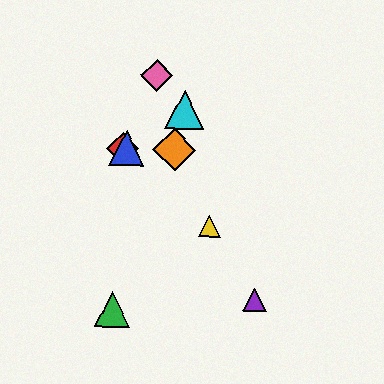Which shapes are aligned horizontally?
The red diamond, the blue triangle, the orange diamond are aligned horizontally.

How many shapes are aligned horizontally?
3 shapes (the red diamond, the blue triangle, the orange diamond) are aligned horizontally.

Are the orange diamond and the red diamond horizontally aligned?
Yes, both are at y≈150.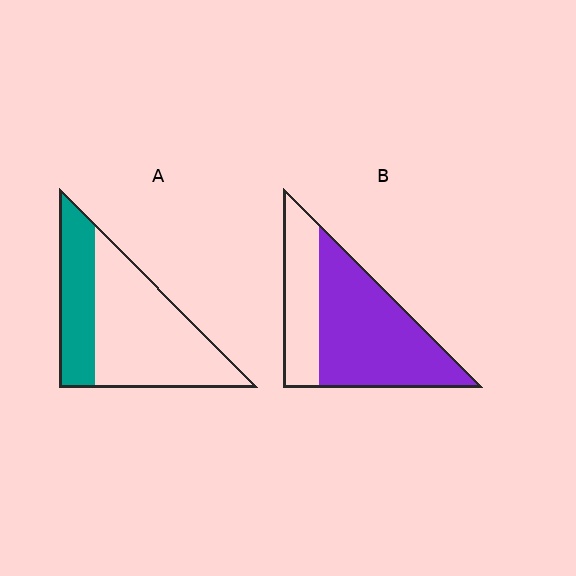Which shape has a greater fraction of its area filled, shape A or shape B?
Shape B.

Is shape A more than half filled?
No.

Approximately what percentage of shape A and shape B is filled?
A is approximately 35% and B is approximately 65%.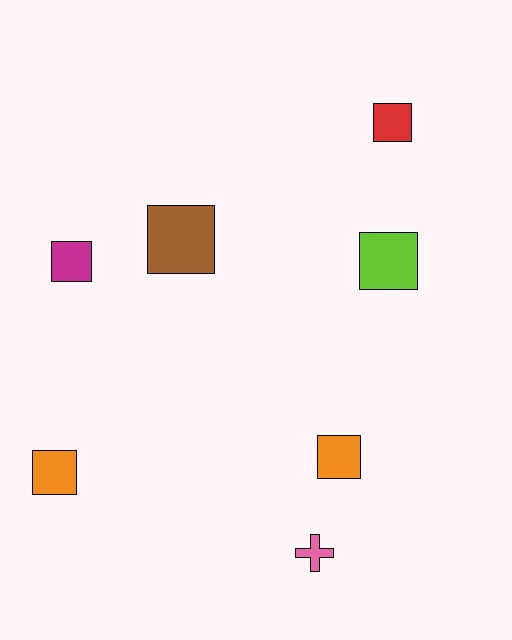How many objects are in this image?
There are 7 objects.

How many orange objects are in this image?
There are 2 orange objects.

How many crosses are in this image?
There is 1 cross.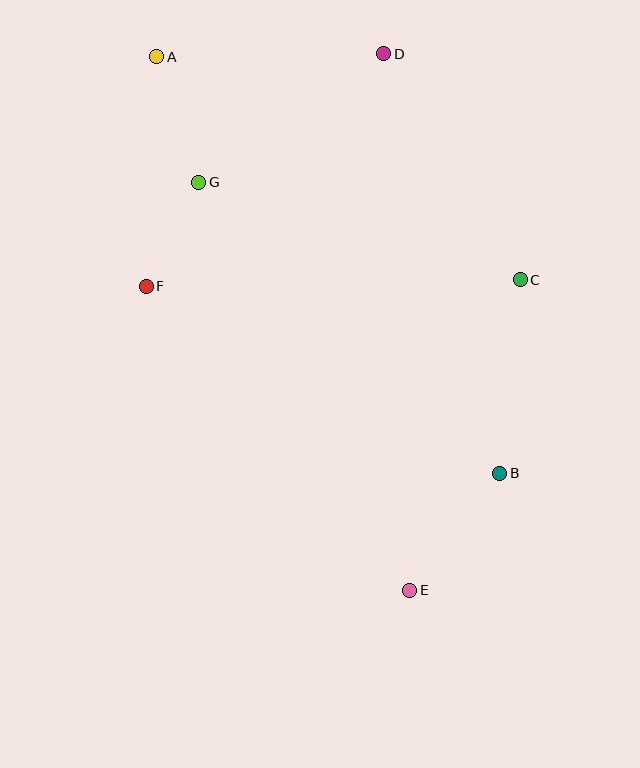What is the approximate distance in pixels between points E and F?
The distance between E and F is approximately 402 pixels.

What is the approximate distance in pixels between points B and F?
The distance between B and F is approximately 400 pixels.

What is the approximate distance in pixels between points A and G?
The distance between A and G is approximately 132 pixels.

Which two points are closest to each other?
Points F and G are closest to each other.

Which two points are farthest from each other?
Points A and E are farthest from each other.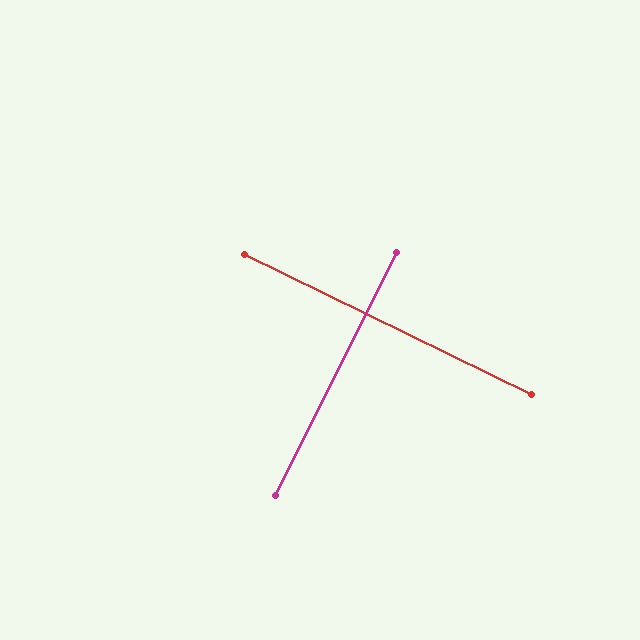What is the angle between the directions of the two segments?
Approximately 89 degrees.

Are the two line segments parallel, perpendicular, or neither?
Perpendicular — they meet at approximately 89°.